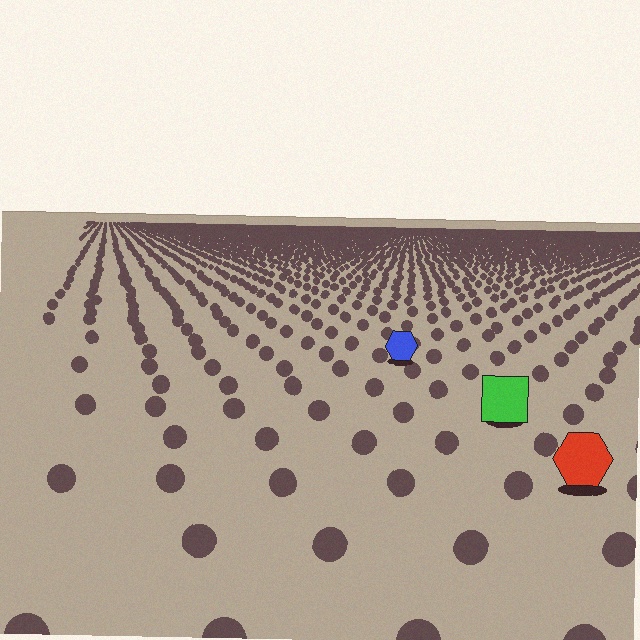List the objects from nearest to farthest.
From nearest to farthest: the red hexagon, the green square, the blue hexagon.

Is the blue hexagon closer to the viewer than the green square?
No. The green square is closer — you can tell from the texture gradient: the ground texture is coarser near it.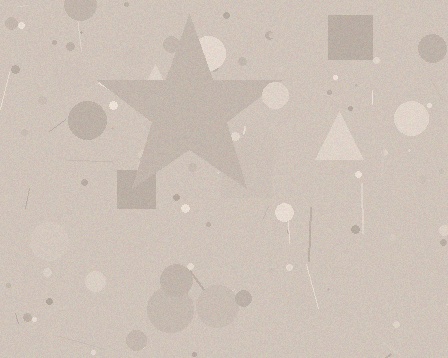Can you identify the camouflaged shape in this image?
The camouflaged shape is a star.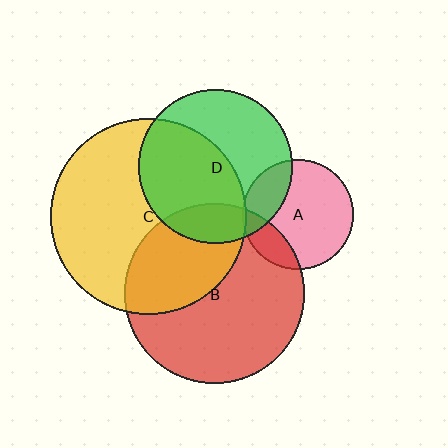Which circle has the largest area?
Circle C (yellow).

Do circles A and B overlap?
Yes.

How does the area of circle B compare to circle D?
Approximately 1.4 times.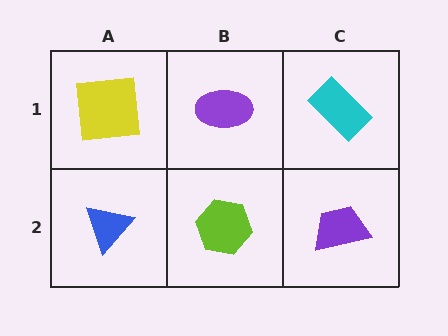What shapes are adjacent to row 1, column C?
A purple trapezoid (row 2, column C), a purple ellipse (row 1, column B).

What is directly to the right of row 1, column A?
A purple ellipse.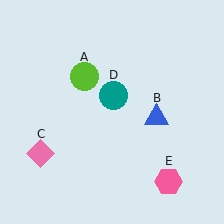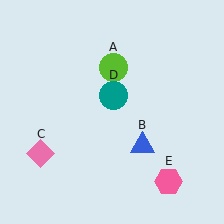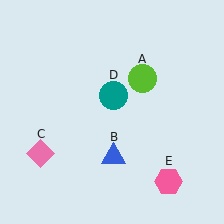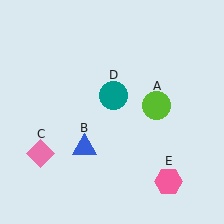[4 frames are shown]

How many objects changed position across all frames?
2 objects changed position: lime circle (object A), blue triangle (object B).